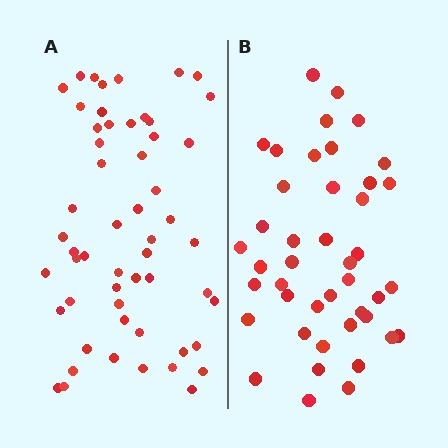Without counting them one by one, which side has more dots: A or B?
Region A (the left region) has more dots.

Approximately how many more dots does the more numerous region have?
Region A has roughly 12 or so more dots than region B.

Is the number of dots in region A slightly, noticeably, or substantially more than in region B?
Region A has noticeably more, but not dramatically so. The ratio is roughly 1.3 to 1.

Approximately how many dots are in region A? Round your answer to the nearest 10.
About 60 dots. (The exact count is 55, which rounds to 60.)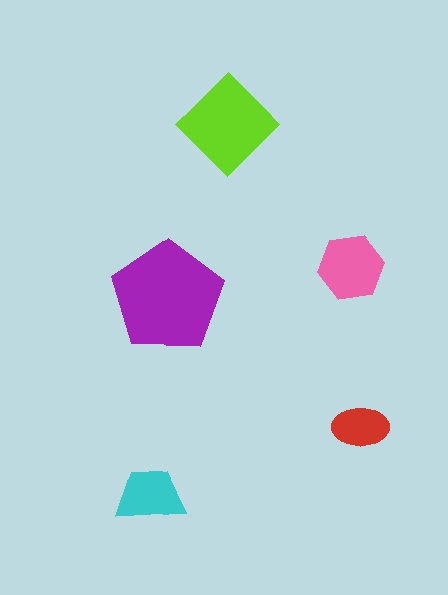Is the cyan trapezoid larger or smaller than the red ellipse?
Larger.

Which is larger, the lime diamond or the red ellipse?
The lime diamond.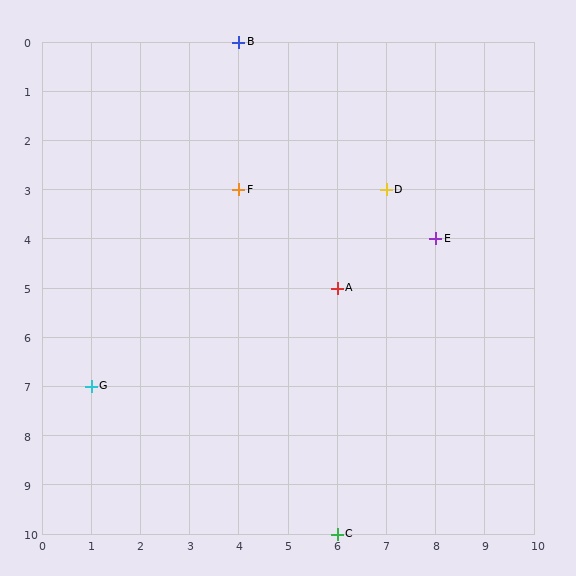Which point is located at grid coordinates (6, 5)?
Point A is at (6, 5).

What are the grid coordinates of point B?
Point B is at grid coordinates (4, 0).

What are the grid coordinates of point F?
Point F is at grid coordinates (4, 3).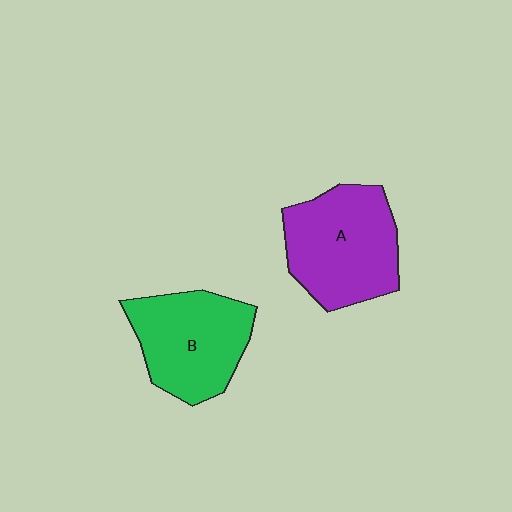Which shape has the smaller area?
Shape B (green).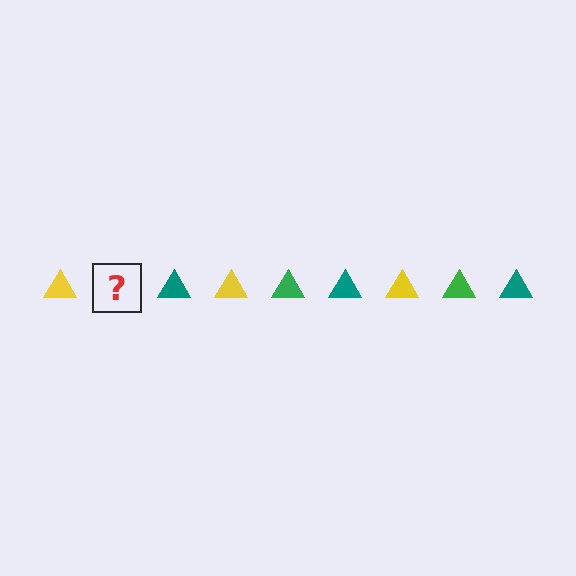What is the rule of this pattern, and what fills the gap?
The rule is that the pattern cycles through yellow, green, teal triangles. The gap should be filled with a green triangle.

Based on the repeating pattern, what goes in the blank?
The blank should be a green triangle.